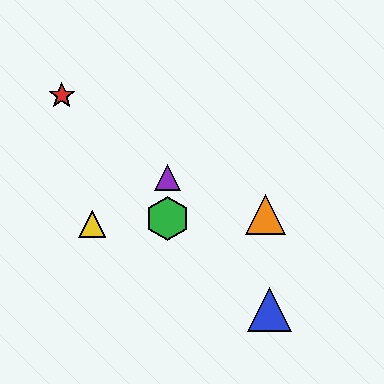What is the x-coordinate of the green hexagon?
The green hexagon is at x≈167.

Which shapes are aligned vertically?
The green hexagon, the purple triangle are aligned vertically.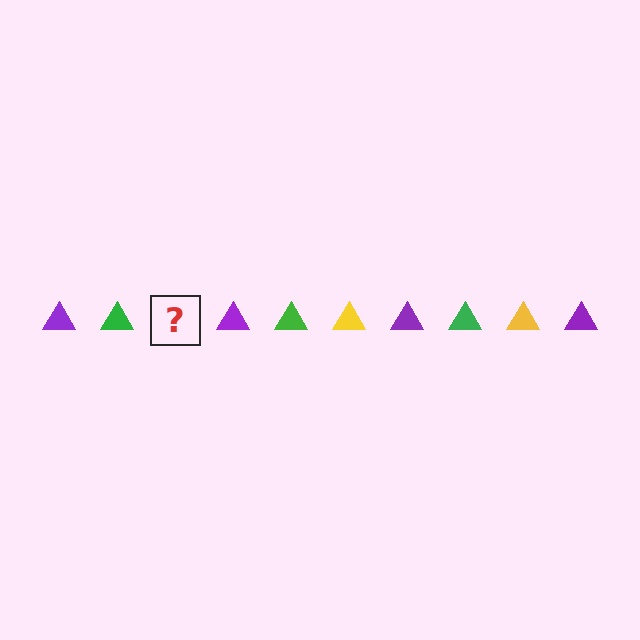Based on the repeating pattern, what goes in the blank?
The blank should be a yellow triangle.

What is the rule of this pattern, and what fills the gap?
The rule is that the pattern cycles through purple, green, yellow triangles. The gap should be filled with a yellow triangle.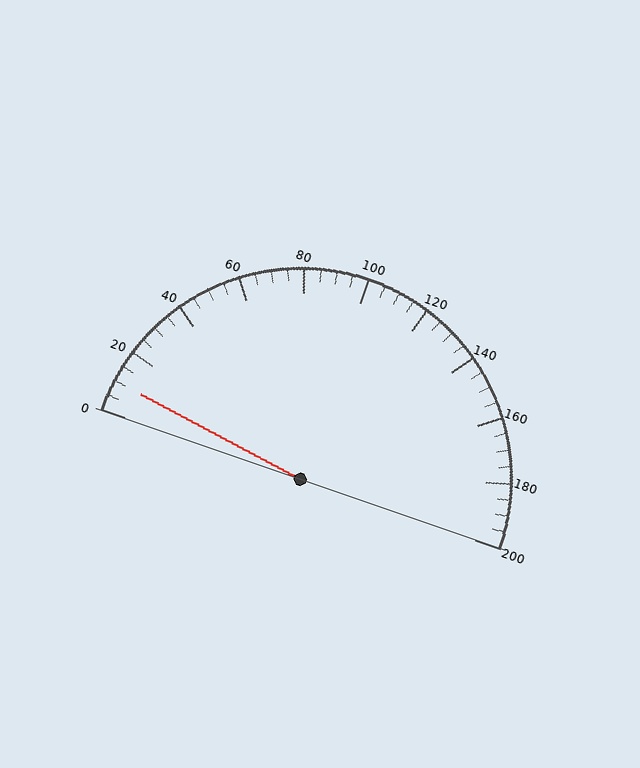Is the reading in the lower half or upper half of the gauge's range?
The reading is in the lower half of the range (0 to 200).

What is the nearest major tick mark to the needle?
The nearest major tick mark is 0.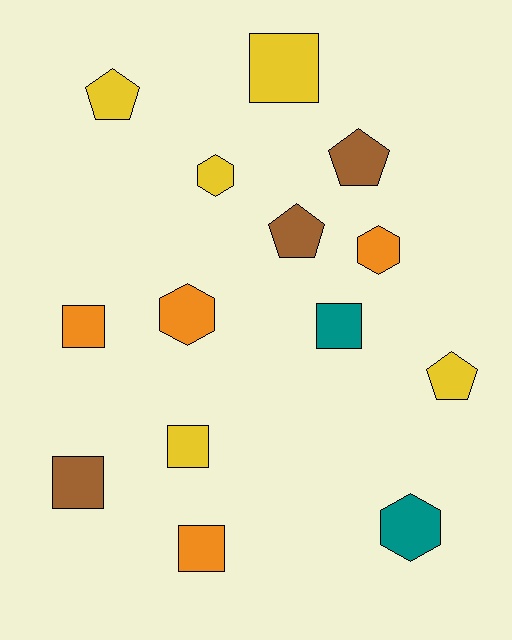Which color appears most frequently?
Yellow, with 5 objects.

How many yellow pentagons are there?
There are 2 yellow pentagons.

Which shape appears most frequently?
Square, with 6 objects.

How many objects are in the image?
There are 14 objects.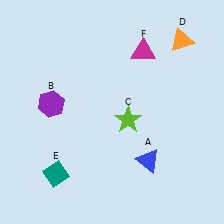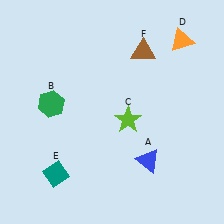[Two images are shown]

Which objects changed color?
B changed from purple to green. F changed from magenta to brown.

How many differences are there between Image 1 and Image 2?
There are 2 differences between the two images.